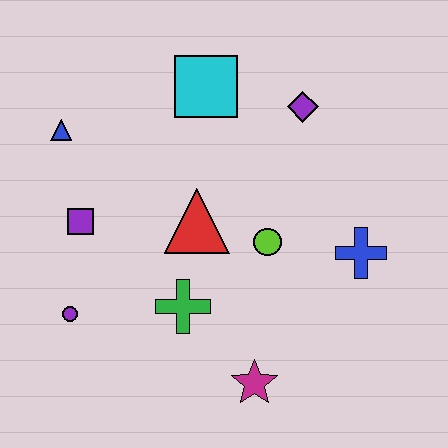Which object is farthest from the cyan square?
The magenta star is farthest from the cyan square.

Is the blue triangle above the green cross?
Yes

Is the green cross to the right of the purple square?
Yes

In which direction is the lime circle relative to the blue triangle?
The lime circle is to the right of the blue triangle.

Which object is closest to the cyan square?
The purple diamond is closest to the cyan square.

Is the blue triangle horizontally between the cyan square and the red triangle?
No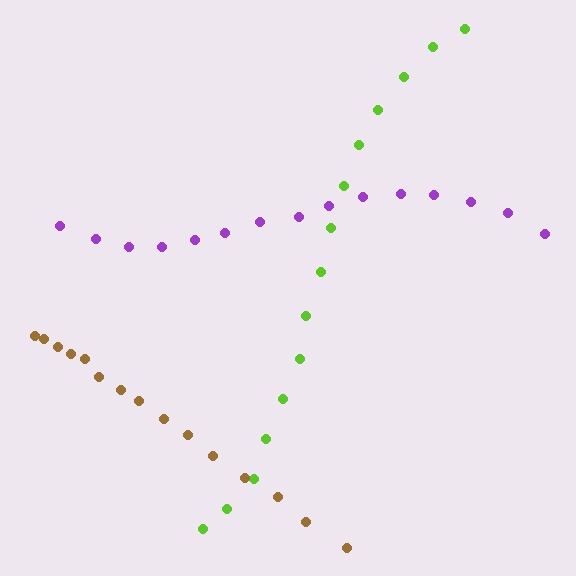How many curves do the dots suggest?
There are 3 distinct paths.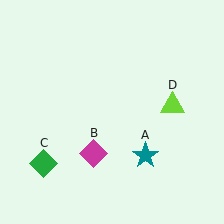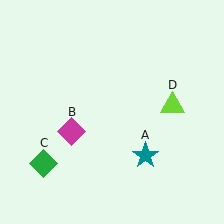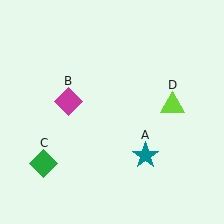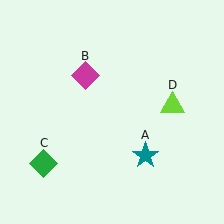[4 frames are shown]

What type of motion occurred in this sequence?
The magenta diamond (object B) rotated clockwise around the center of the scene.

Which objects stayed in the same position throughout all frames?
Teal star (object A) and green diamond (object C) and lime triangle (object D) remained stationary.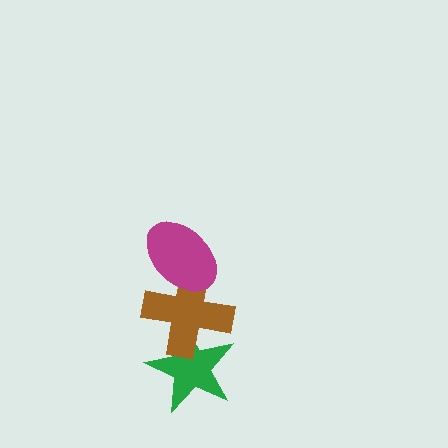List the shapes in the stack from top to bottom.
From top to bottom: the magenta ellipse, the brown cross, the green star.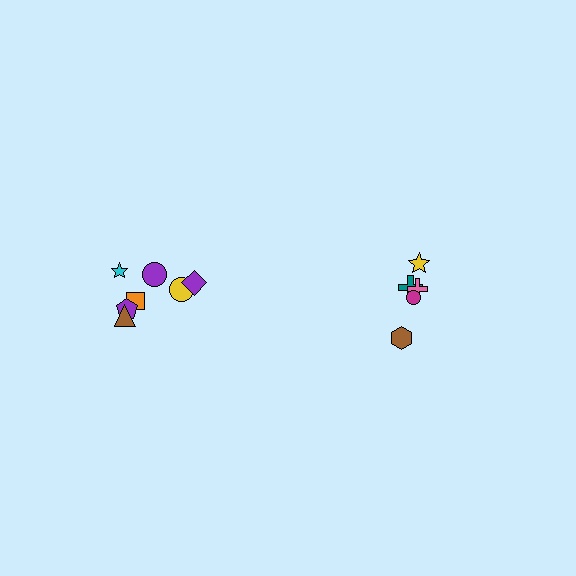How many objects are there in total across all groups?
There are 12 objects.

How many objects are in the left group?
There are 7 objects.